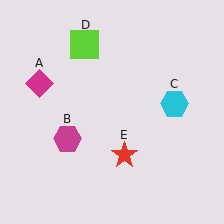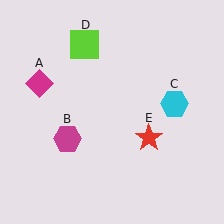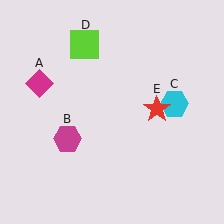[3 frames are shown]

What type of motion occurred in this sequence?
The red star (object E) rotated counterclockwise around the center of the scene.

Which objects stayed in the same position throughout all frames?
Magenta diamond (object A) and magenta hexagon (object B) and cyan hexagon (object C) and lime square (object D) remained stationary.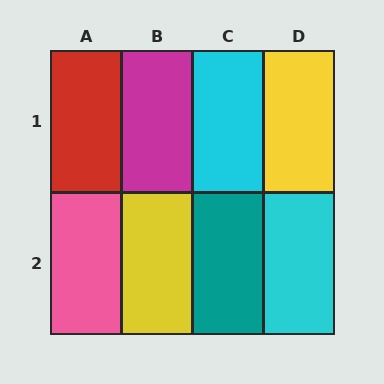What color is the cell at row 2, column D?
Cyan.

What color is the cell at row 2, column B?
Yellow.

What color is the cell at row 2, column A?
Pink.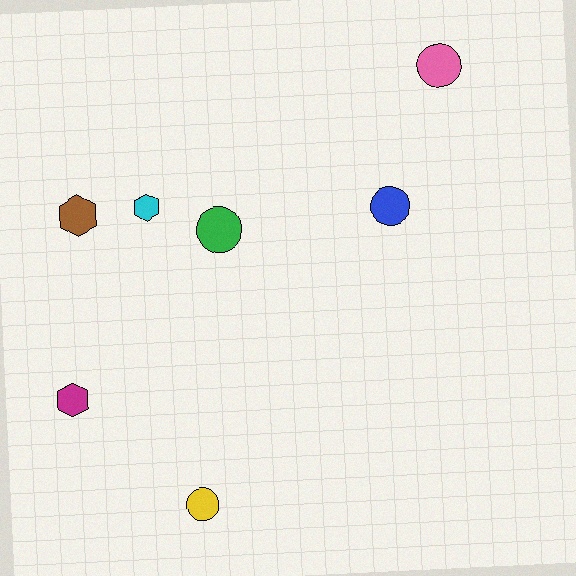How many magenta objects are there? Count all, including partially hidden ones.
There is 1 magenta object.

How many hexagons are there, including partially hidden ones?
There are 3 hexagons.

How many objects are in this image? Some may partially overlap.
There are 7 objects.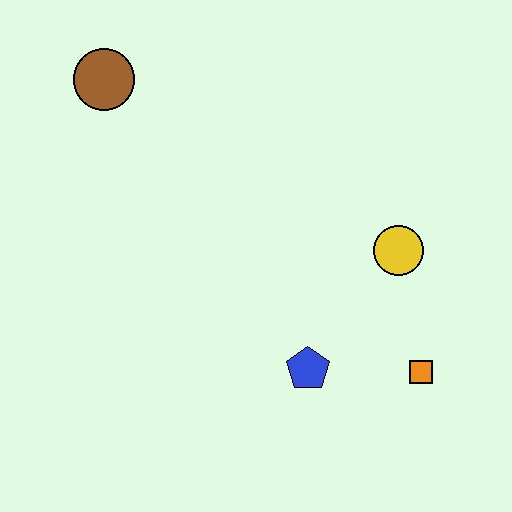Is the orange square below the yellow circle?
Yes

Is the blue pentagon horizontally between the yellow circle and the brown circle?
Yes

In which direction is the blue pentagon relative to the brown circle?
The blue pentagon is below the brown circle.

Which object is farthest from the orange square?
The brown circle is farthest from the orange square.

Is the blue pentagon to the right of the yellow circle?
No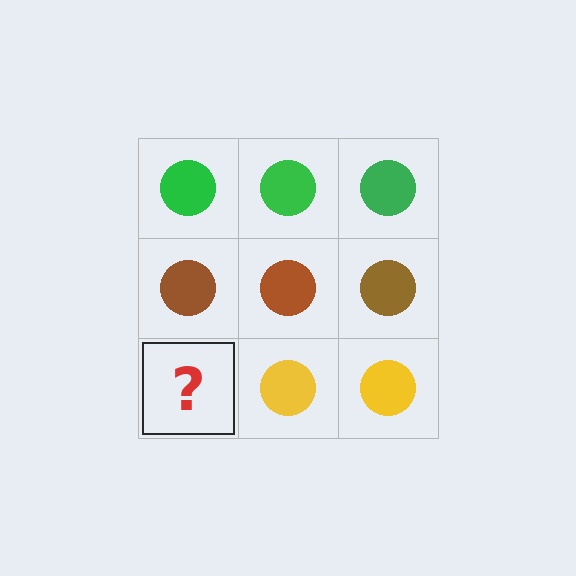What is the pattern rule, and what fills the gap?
The rule is that each row has a consistent color. The gap should be filled with a yellow circle.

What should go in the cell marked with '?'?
The missing cell should contain a yellow circle.